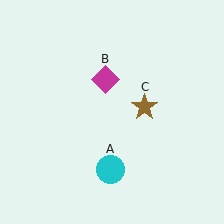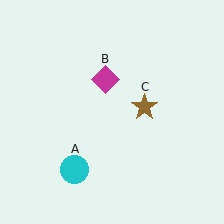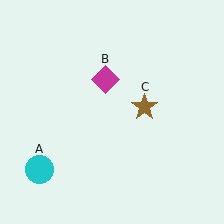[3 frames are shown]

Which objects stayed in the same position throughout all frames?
Magenta diamond (object B) and brown star (object C) remained stationary.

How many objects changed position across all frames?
1 object changed position: cyan circle (object A).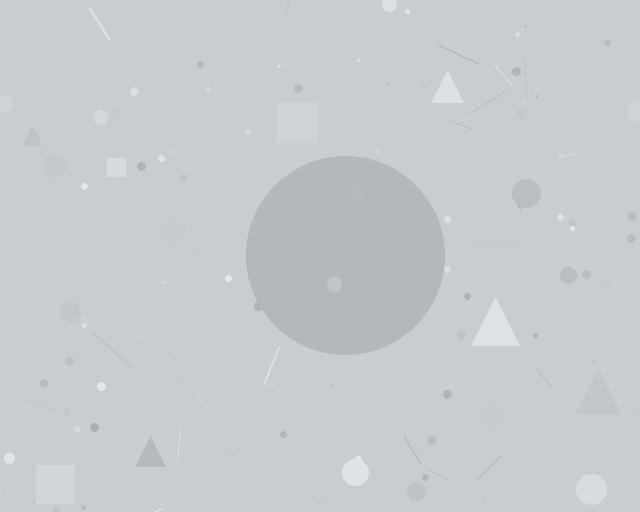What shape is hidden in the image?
A circle is hidden in the image.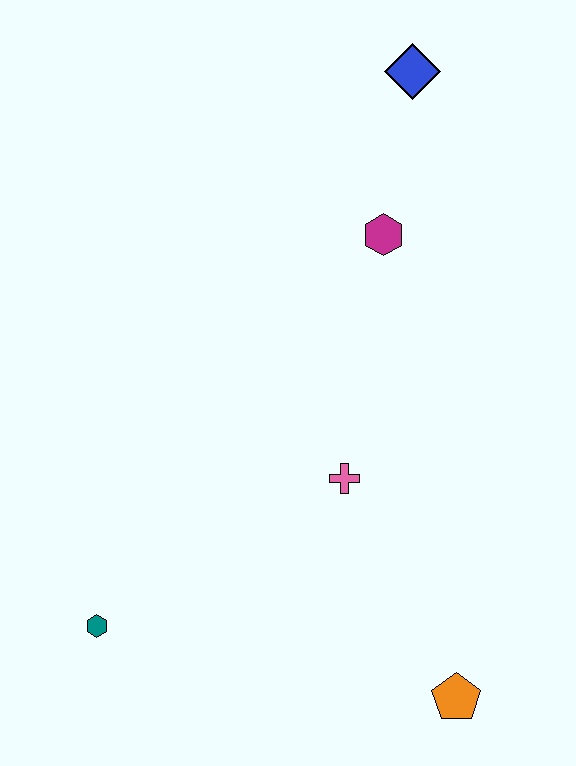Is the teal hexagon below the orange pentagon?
No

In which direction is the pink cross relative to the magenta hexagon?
The pink cross is below the magenta hexagon.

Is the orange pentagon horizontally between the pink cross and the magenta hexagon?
No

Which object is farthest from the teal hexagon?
The blue diamond is farthest from the teal hexagon.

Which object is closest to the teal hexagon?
The pink cross is closest to the teal hexagon.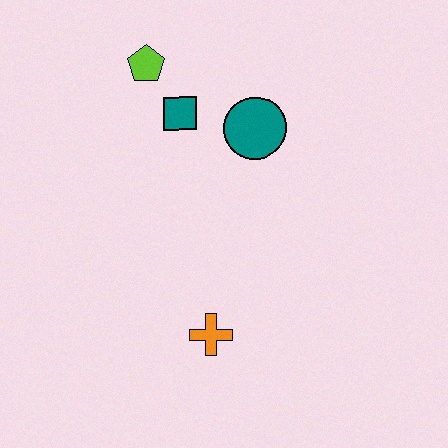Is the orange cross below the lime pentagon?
Yes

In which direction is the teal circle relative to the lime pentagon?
The teal circle is to the right of the lime pentagon.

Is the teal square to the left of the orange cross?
Yes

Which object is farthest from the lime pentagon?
The orange cross is farthest from the lime pentagon.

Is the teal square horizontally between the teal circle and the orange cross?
No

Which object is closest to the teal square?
The lime pentagon is closest to the teal square.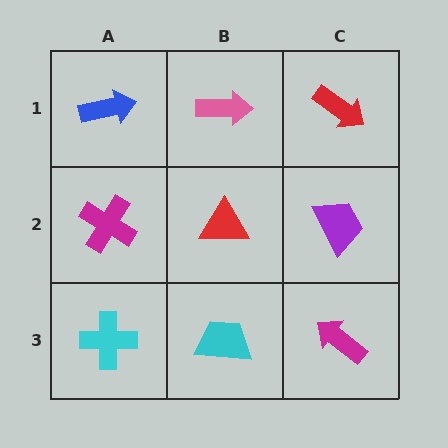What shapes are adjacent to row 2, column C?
A red arrow (row 1, column C), a magenta arrow (row 3, column C), a red triangle (row 2, column B).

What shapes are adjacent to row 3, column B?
A red triangle (row 2, column B), a cyan cross (row 3, column A), a magenta arrow (row 3, column C).